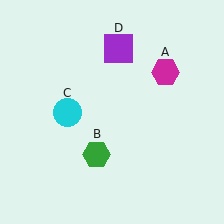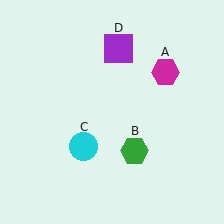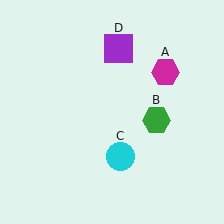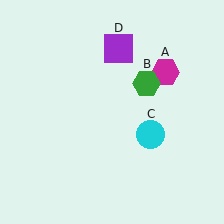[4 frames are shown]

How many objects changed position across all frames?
2 objects changed position: green hexagon (object B), cyan circle (object C).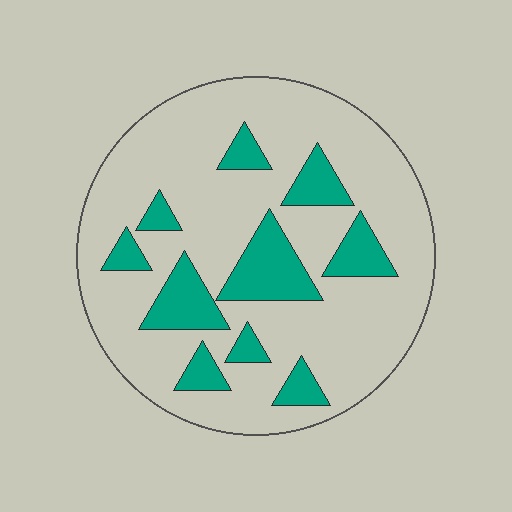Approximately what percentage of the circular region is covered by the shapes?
Approximately 20%.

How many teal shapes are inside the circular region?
10.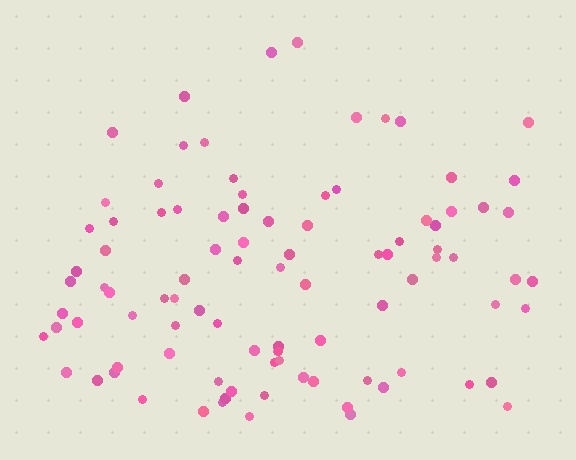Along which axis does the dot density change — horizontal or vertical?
Vertical.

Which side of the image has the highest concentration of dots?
The bottom.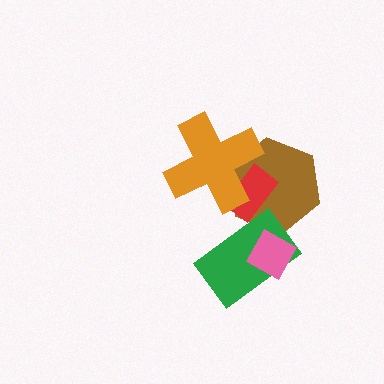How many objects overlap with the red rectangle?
2 objects overlap with the red rectangle.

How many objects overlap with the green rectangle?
2 objects overlap with the green rectangle.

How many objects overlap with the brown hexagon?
3 objects overlap with the brown hexagon.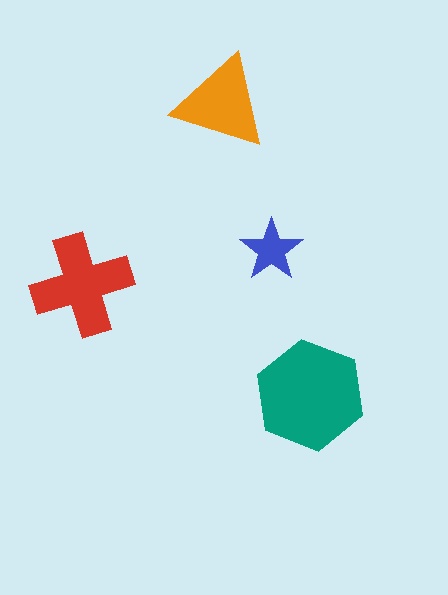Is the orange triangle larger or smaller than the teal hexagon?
Smaller.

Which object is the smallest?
The blue star.